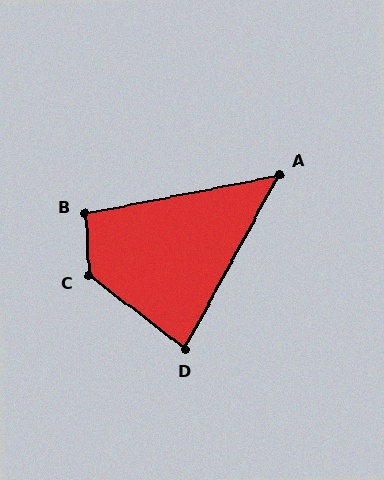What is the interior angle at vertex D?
Approximately 81 degrees (acute).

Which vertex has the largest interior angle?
C, at approximately 130 degrees.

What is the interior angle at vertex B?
Approximately 99 degrees (obtuse).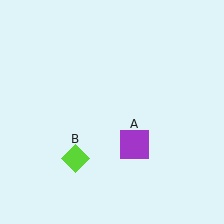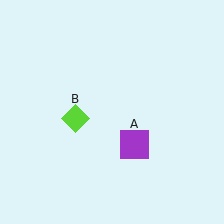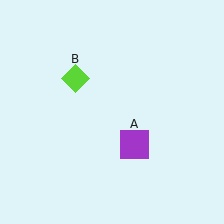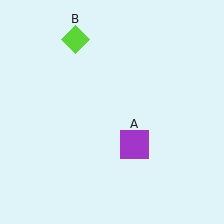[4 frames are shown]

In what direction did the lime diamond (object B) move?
The lime diamond (object B) moved up.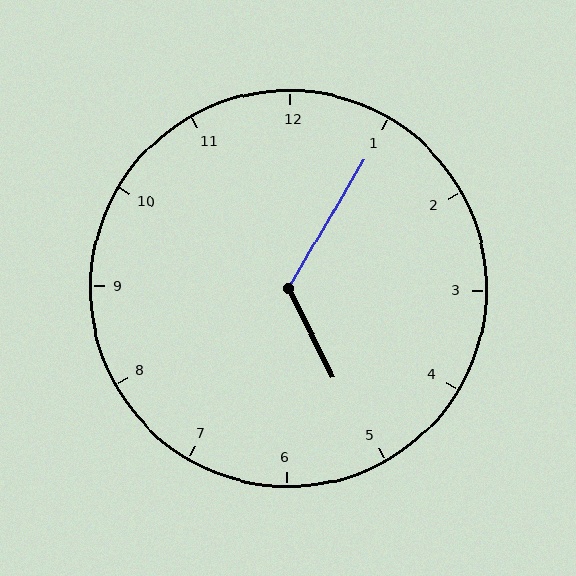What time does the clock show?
5:05.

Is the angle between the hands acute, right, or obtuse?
It is obtuse.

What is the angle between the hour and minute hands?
Approximately 122 degrees.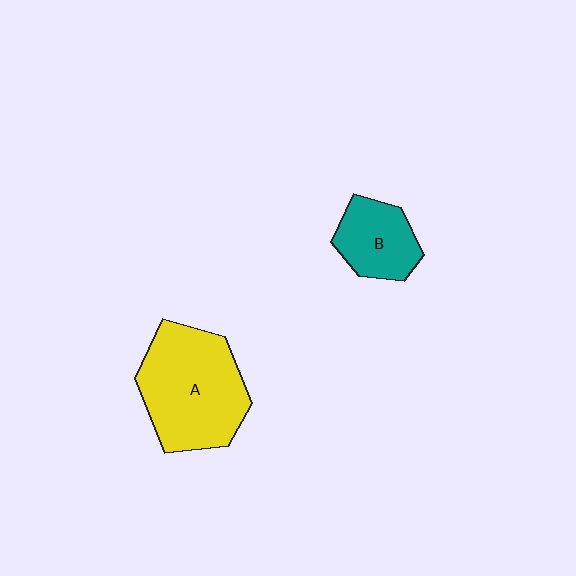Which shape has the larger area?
Shape A (yellow).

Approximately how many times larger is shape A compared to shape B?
Approximately 2.0 times.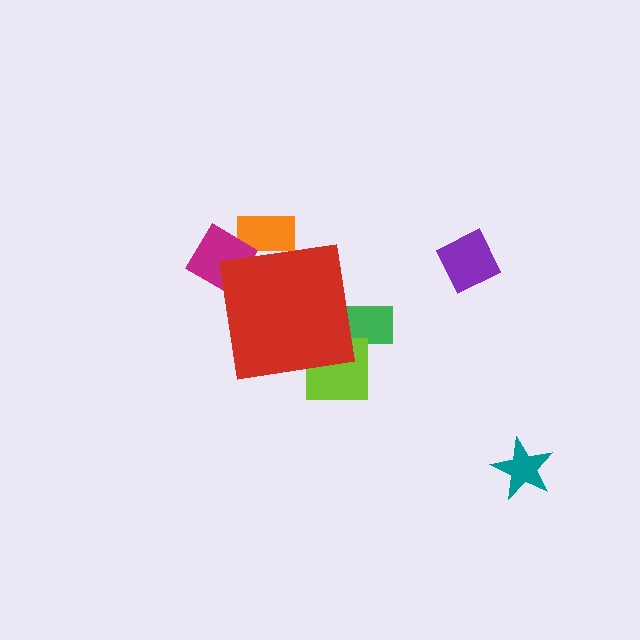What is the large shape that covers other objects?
A red square.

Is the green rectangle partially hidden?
Yes, the green rectangle is partially hidden behind the red square.